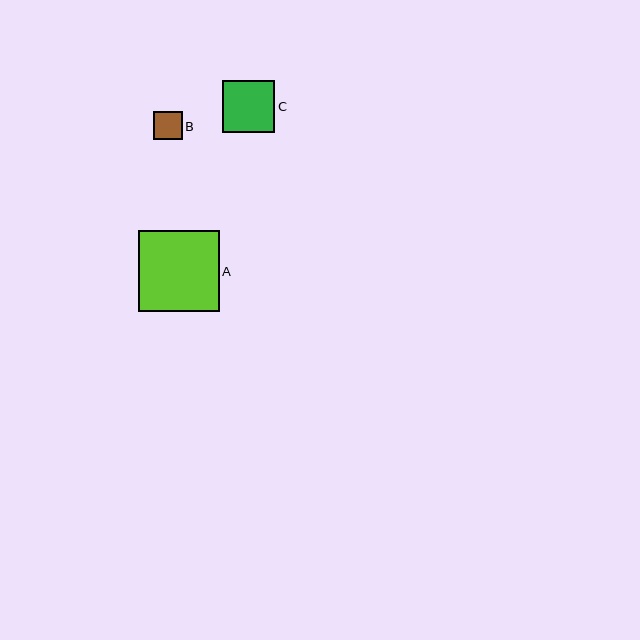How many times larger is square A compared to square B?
Square A is approximately 2.8 times the size of square B.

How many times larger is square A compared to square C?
Square A is approximately 1.5 times the size of square C.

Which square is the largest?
Square A is the largest with a size of approximately 81 pixels.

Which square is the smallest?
Square B is the smallest with a size of approximately 29 pixels.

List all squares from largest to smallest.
From largest to smallest: A, C, B.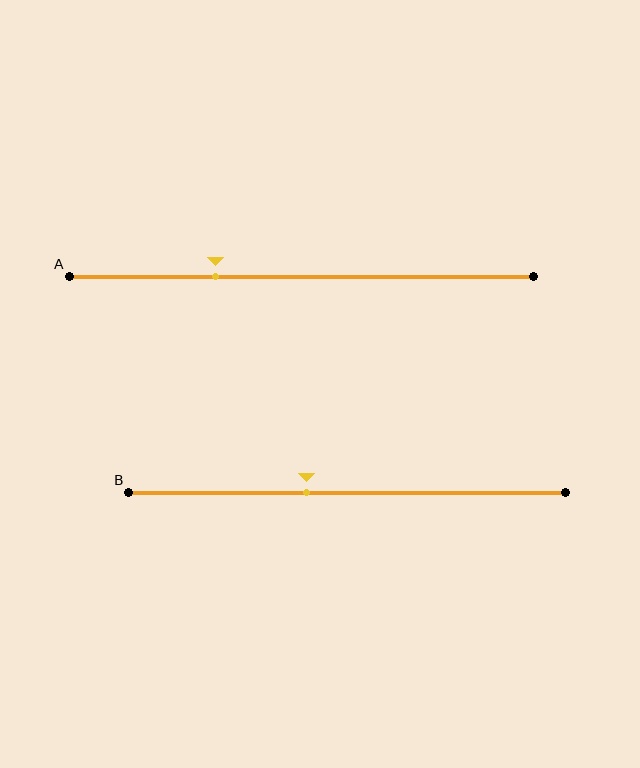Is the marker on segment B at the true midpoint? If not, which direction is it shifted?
No, the marker on segment B is shifted to the left by about 9% of the segment length.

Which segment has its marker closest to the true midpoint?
Segment B has its marker closest to the true midpoint.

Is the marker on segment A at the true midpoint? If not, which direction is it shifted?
No, the marker on segment A is shifted to the left by about 19% of the segment length.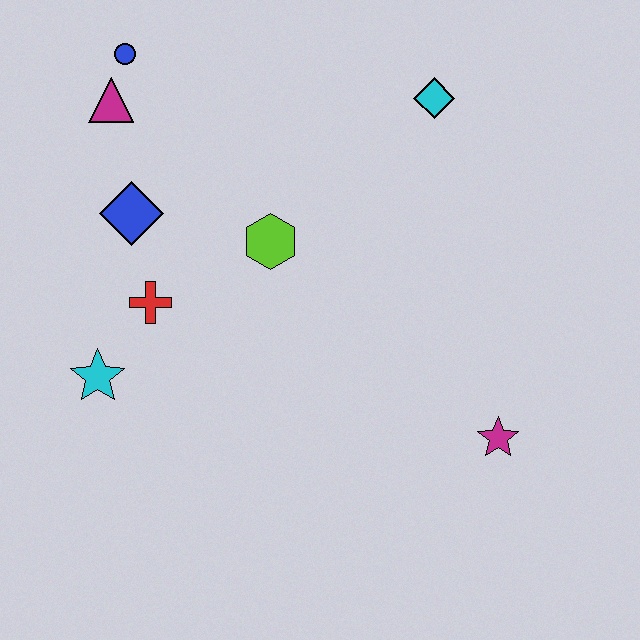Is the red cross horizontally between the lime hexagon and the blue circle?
Yes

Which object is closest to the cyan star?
The red cross is closest to the cyan star.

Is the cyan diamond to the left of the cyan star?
No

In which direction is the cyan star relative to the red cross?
The cyan star is below the red cross.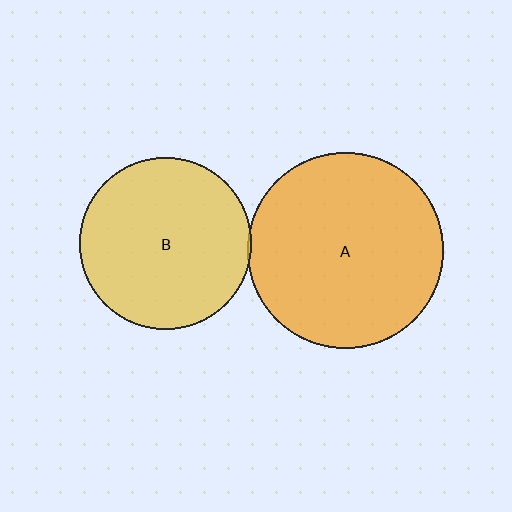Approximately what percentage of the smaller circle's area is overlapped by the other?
Approximately 5%.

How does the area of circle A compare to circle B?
Approximately 1.3 times.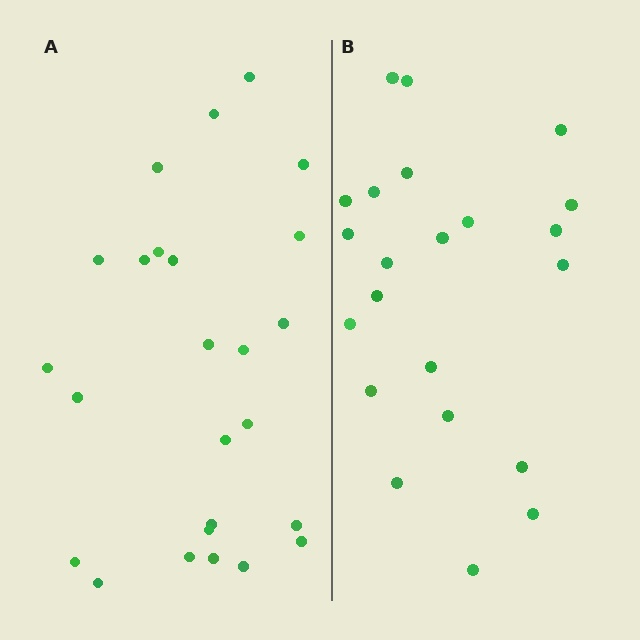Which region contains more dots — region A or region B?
Region A (the left region) has more dots.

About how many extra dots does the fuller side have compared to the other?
Region A has just a few more — roughly 2 or 3 more dots than region B.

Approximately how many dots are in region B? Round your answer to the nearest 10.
About 20 dots. (The exact count is 22, which rounds to 20.)